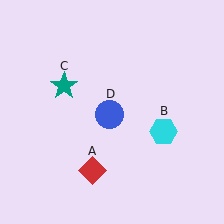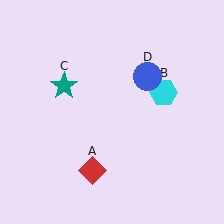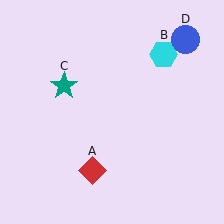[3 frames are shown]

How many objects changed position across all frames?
2 objects changed position: cyan hexagon (object B), blue circle (object D).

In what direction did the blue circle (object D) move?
The blue circle (object D) moved up and to the right.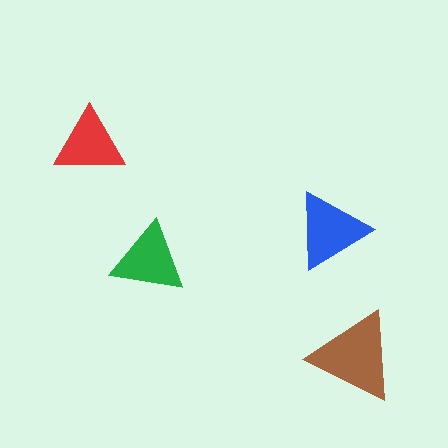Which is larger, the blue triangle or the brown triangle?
The brown one.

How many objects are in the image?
There are 4 objects in the image.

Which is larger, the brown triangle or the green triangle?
The brown one.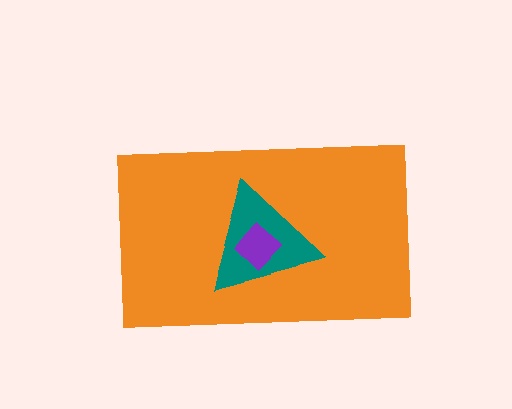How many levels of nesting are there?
3.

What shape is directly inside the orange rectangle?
The teal triangle.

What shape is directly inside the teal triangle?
The purple diamond.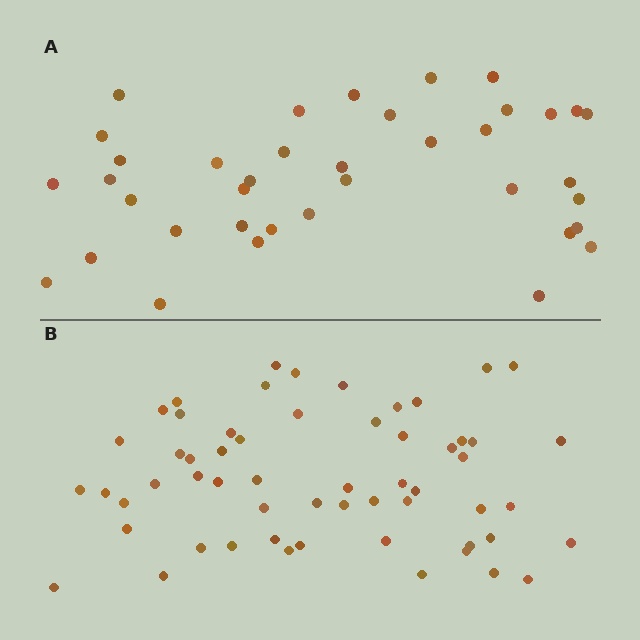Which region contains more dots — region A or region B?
Region B (the bottom region) has more dots.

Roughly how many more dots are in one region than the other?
Region B has approximately 20 more dots than region A.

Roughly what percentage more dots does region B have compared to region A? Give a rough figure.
About 55% more.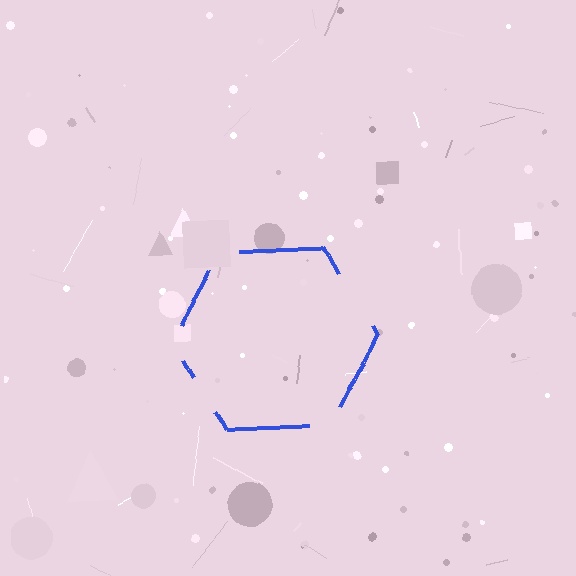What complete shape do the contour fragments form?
The contour fragments form a hexagon.